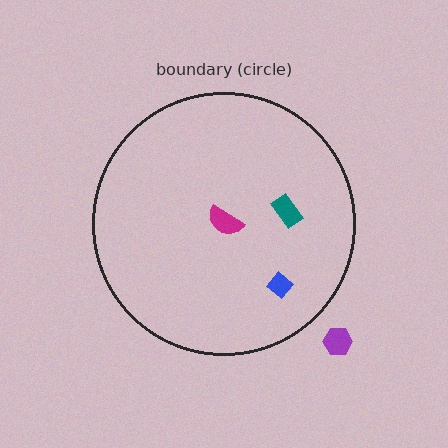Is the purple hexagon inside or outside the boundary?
Outside.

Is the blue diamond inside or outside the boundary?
Inside.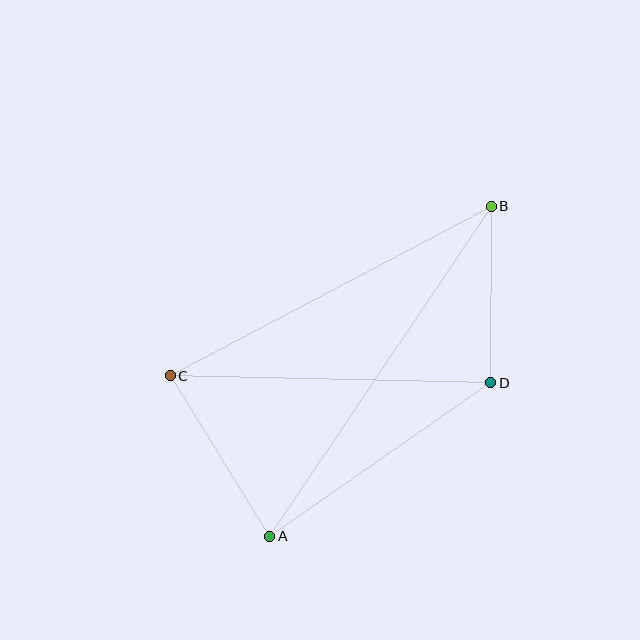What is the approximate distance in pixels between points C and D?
The distance between C and D is approximately 320 pixels.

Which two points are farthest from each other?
Points A and B are farthest from each other.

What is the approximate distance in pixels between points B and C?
The distance between B and C is approximately 363 pixels.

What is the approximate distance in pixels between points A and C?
The distance between A and C is approximately 189 pixels.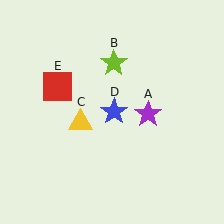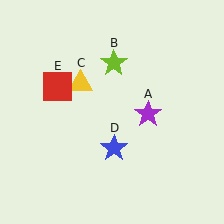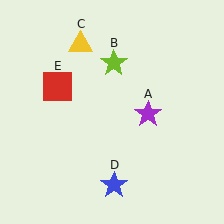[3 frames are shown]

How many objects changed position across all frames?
2 objects changed position: yellow triangle (object C), blue star (object D).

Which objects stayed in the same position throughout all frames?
Purple star (object A) and lime star (object B) and red square (object E) remained stationary.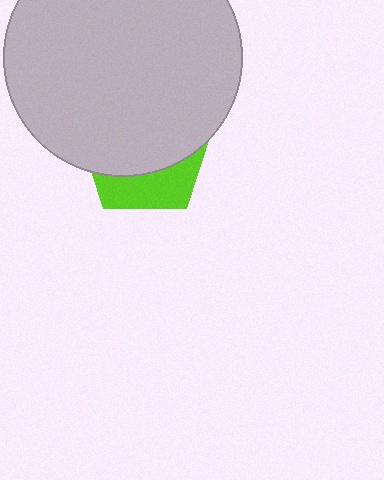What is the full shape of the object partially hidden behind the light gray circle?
The partially hidden object is a lime pentagon.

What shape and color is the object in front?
The object in front is a light gray circle.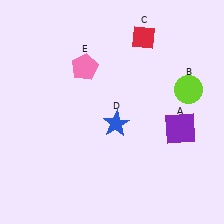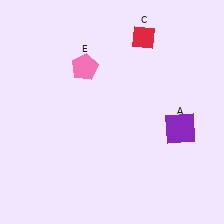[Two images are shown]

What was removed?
The blue star (D), the lime circle (B) were removed in Image 2.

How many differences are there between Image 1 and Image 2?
There are 2 differences between the two images.